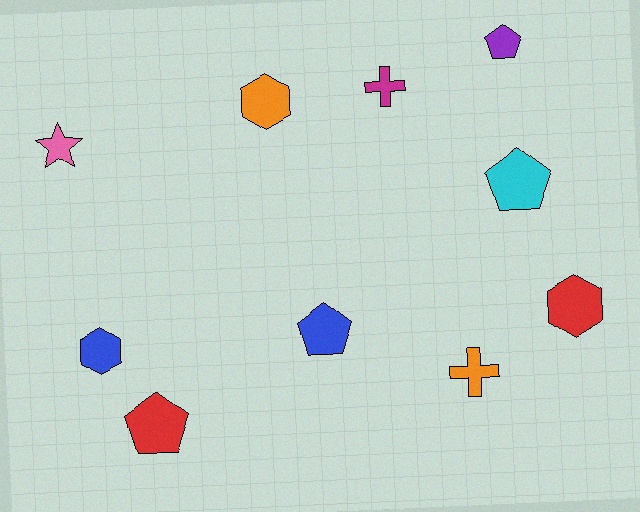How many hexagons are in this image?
There are 3 hexagons.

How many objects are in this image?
There are 10 objects.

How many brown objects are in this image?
There are no brown objects.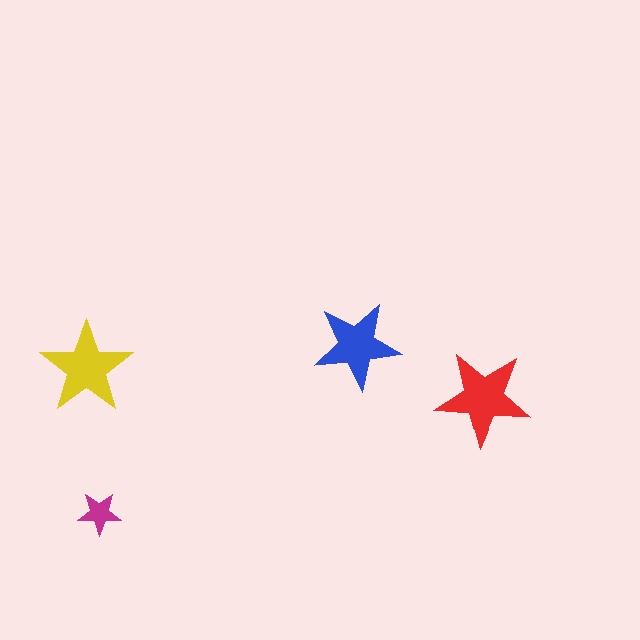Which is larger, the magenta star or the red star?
The red one.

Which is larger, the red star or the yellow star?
The red one.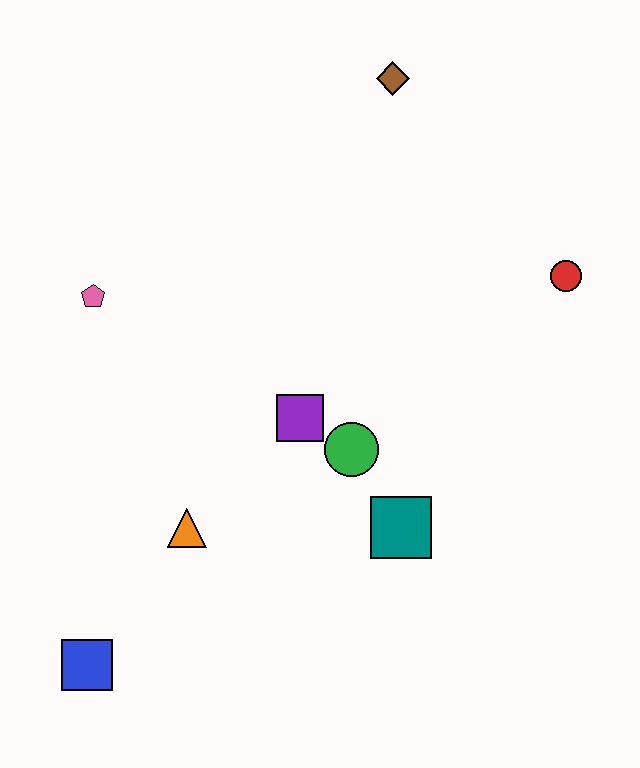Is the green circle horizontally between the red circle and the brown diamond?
No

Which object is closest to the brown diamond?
The red circle is closest to the brown diamond.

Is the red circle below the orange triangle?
No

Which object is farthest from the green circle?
The brown diamond is farthest from the green circle.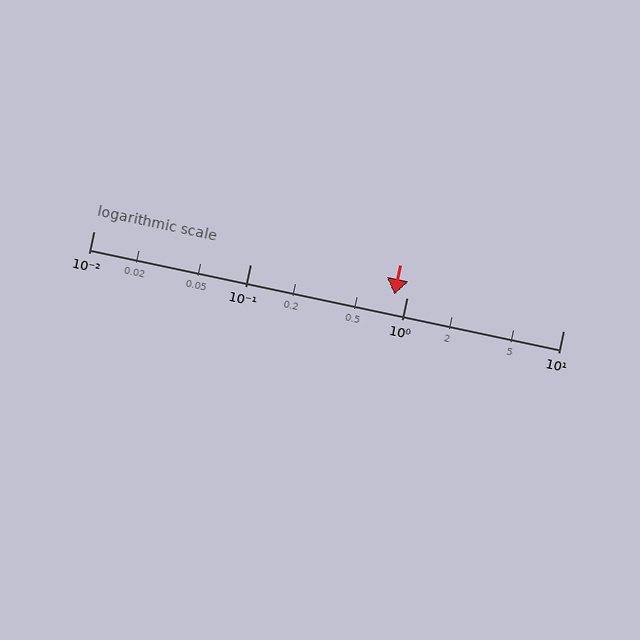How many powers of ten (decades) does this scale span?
The scale spans 3 decades, from 0.01 to 10.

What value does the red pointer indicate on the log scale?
The pointer indicates approximately 0.84.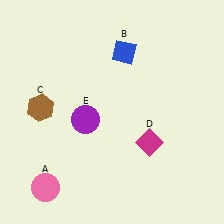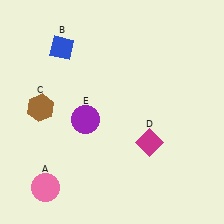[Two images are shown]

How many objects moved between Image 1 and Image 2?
1 object moved between the two images.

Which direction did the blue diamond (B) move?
The blue diamond (B) moved left.